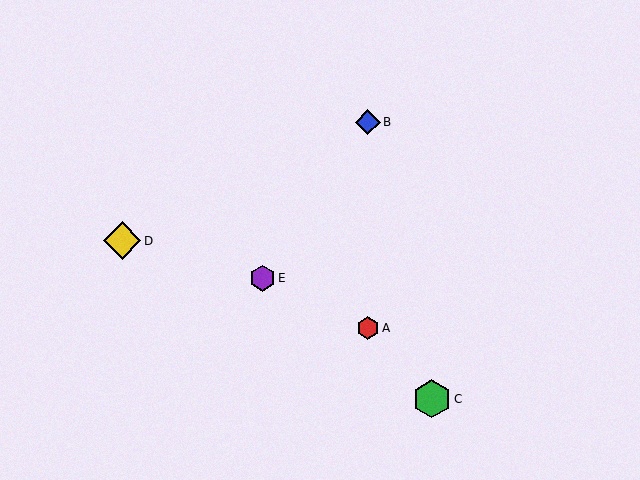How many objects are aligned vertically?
2 objects (A, B) are aligned vertically.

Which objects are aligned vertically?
Objects A, B are aligned vertically.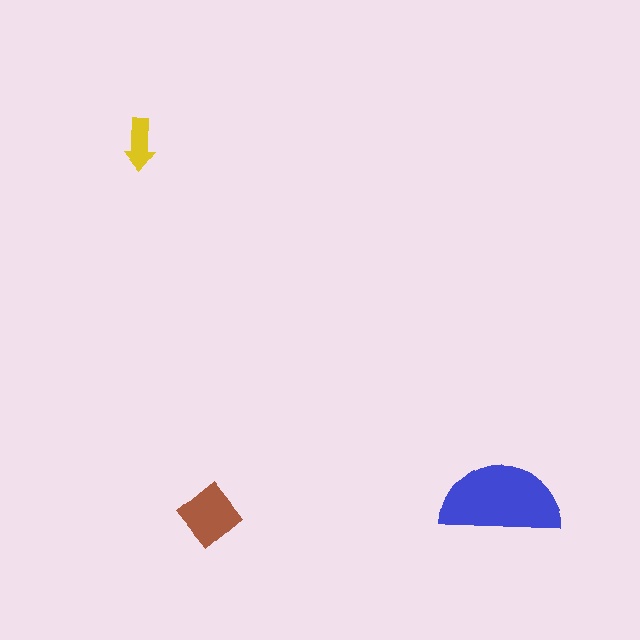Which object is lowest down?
The brown diamond is bottommost.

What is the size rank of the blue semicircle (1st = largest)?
1st.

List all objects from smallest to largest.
The yellow arrow, the brown diamond, the blue semicircle.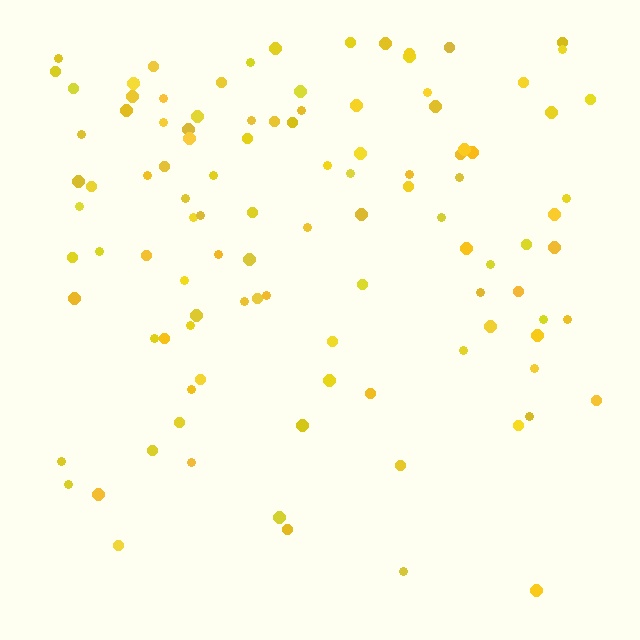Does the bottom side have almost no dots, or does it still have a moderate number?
Still a moderate number, just noticeably fewer than the top.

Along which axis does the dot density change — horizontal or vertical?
Vertical.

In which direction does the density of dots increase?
From bottom to top, with the top side densest.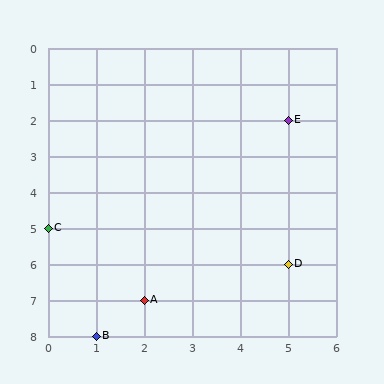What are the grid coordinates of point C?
Point C is at grid coordinates (0, 5).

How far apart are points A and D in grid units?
Points A and D are 3 columns and 1 row apart (about 3.2 grid units diagonally).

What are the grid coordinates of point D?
Point D is at grid coordinates (5, 6).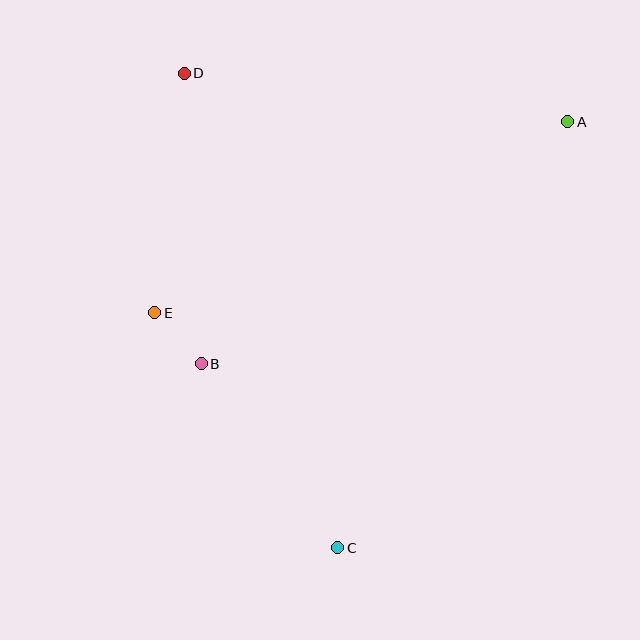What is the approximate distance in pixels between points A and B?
The distance between A and B is approximately 439 pixels.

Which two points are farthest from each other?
Points C and D are farthest from each other.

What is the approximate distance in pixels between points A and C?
The distance between A and C is approximately 484 pixels.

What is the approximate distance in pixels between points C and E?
The distance between C and E is approximately 298 pixels.